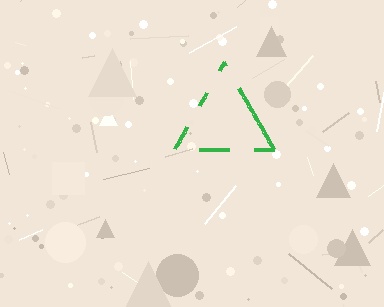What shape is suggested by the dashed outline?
The dashed outline suggests a triangle.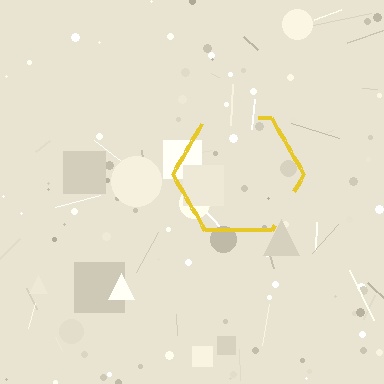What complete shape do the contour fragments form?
The contour fragments form a hexagon.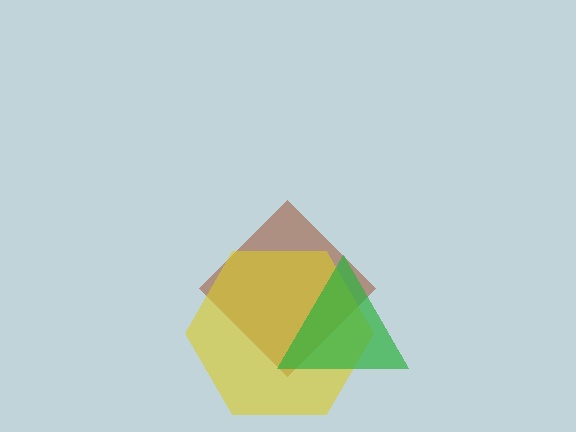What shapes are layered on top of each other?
The layered shapes are: a brown diamond, a yellow hexagon, a green triangle.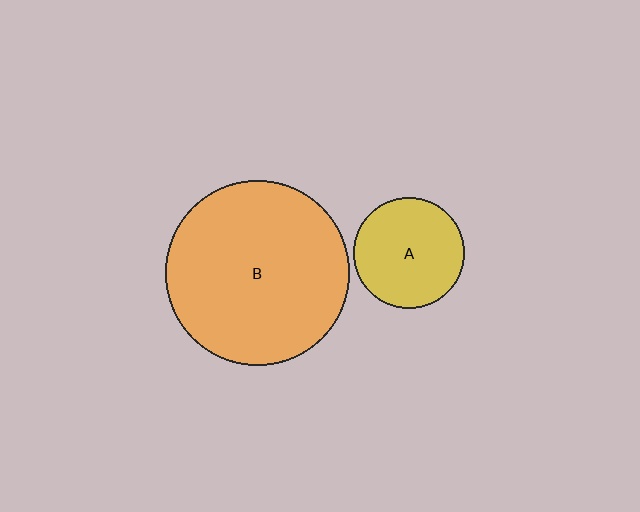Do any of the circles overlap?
No, none of the circles overlap.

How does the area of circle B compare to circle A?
Approximately 2.8 times.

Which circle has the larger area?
Circle B (orange).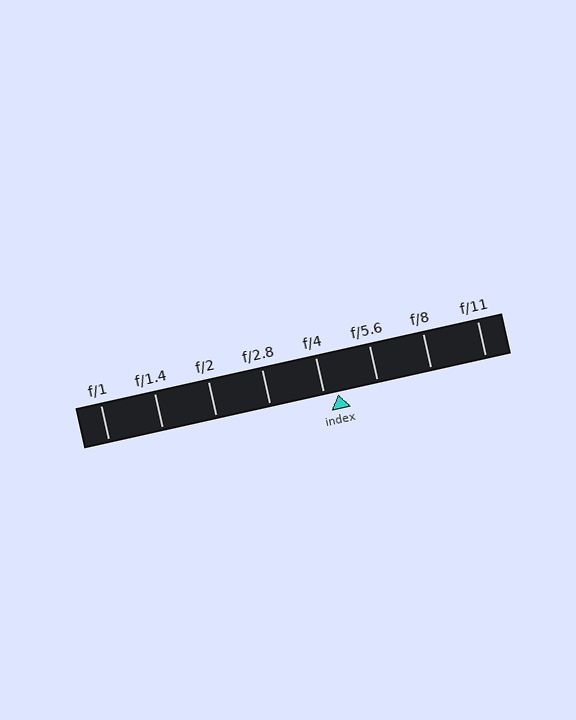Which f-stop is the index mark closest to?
The index mark is closest to f/4.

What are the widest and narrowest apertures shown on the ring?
The widest aperture shown is f/1 and the narrowest is f/11.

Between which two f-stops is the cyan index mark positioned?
The index mark is between f/4 and f/5.6.